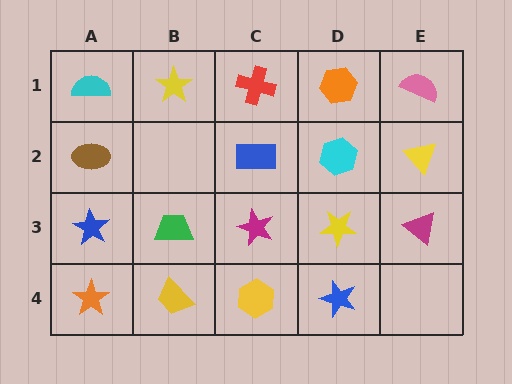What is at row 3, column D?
A yellow star.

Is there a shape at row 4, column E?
No, that cell is empty.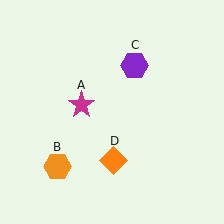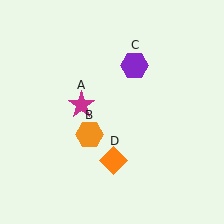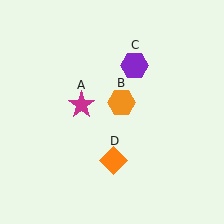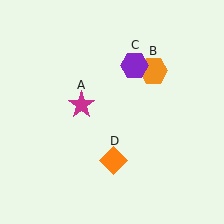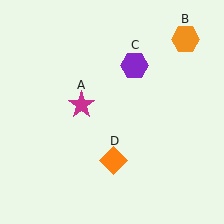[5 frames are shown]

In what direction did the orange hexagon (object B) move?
The orange hexagon (object B) moved up and to the right.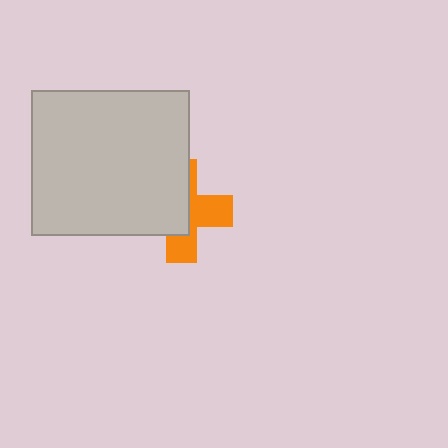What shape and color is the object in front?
The object in front is a light gray rectangle.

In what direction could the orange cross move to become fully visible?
The orange cross could move right. That would shift it out from behind the light gray rectangle entirely.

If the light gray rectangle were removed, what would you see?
You would see the complete orange cross.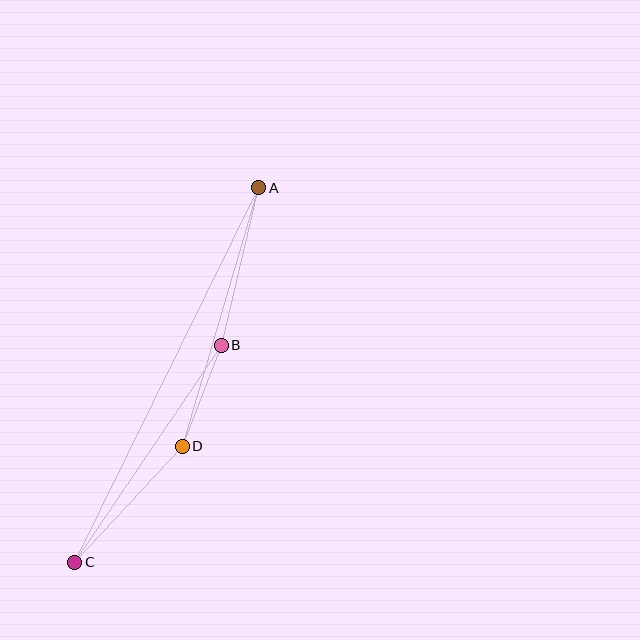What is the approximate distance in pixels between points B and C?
The distance between B and C is approximately 262 pixels.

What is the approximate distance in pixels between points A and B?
The distance between A and B is approximately 162 pixels.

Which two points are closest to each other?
Points B and D are closest to each other.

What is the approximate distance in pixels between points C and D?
The distance between C and D is approximately 158 pixels.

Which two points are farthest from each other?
Points A and C are farthest from each other.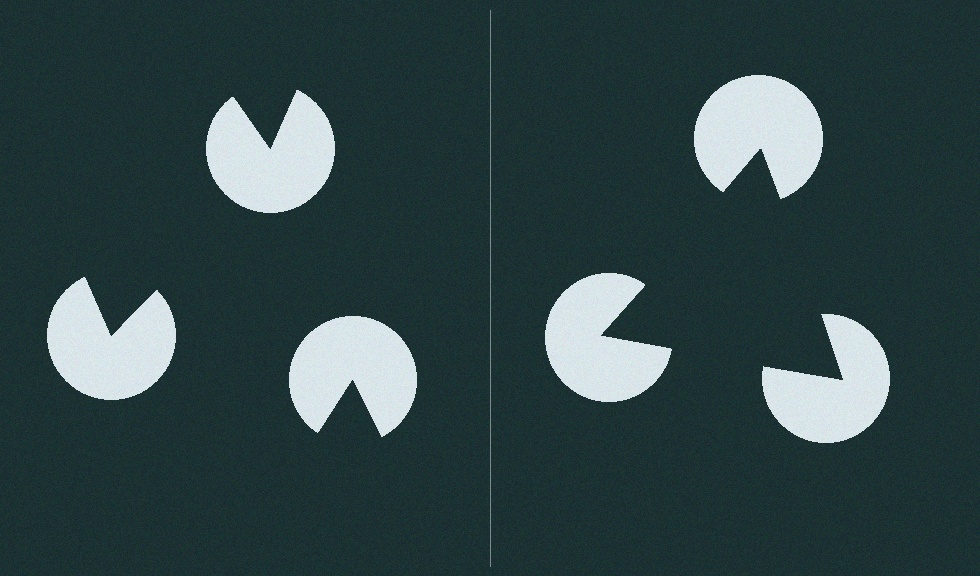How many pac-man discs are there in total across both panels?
6 — 3 on each side.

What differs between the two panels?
The pac-man discs are positioned identically on both sides; only the wedge orientations differ. On the right they align to a triangle; on the left they are misaligned.